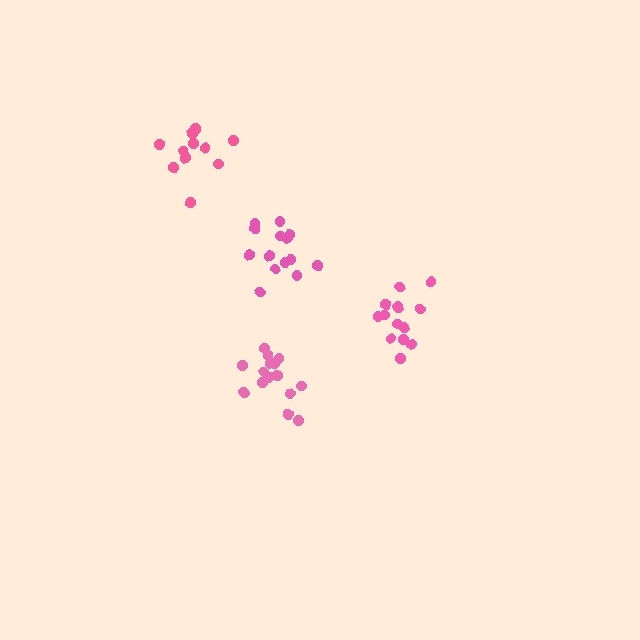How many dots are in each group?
Group 1: 15 dots, Group 2: 11 dots, Group 3: 14 dots, Group 4: 14 dots (54 total).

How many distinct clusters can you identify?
There are 4 distinct clusters.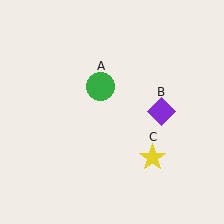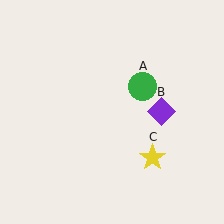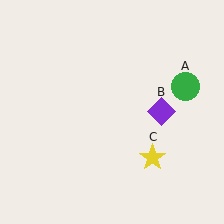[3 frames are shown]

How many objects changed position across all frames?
1 object changed position: green circle (object A).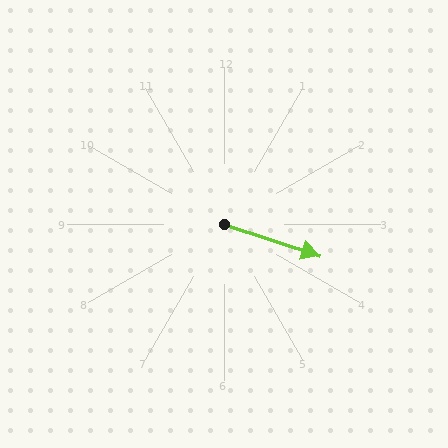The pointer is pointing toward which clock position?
Roughly 4 o'clock.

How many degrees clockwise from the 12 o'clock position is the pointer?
Approximately 108 degrees.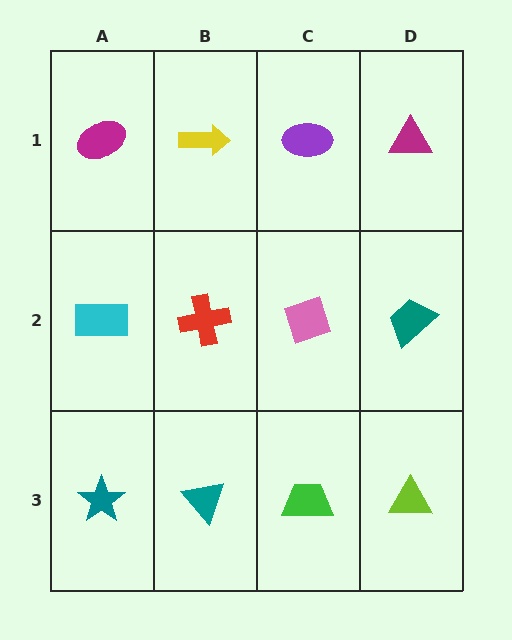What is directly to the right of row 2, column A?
A red cross.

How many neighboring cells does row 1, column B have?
3.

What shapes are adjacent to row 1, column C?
A pink diamond (row 2, column C), a yellow arrow (row 1, column B), a magenta triangle (row 1, column D).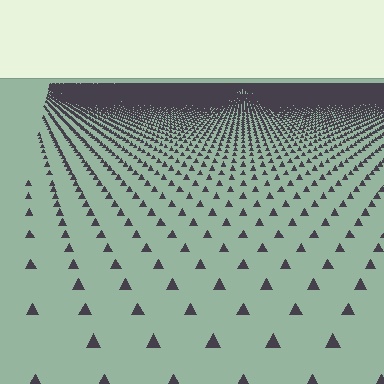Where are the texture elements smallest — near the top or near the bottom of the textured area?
Near the top.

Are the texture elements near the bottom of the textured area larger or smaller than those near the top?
Larger. Near the bottom, elements are closer to the viewer and appear at a bigger on-screen size.